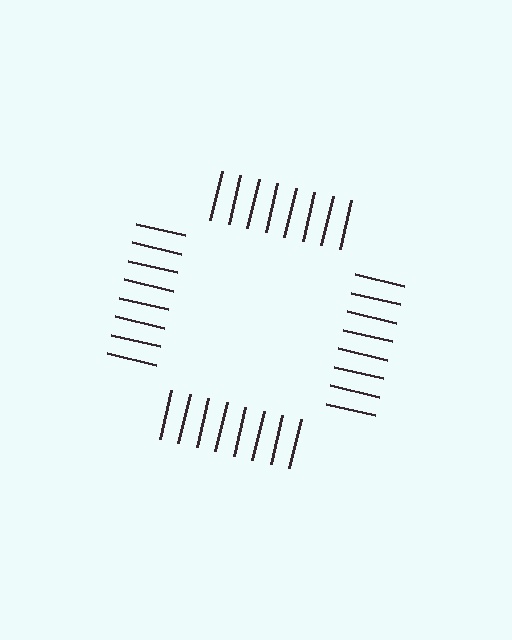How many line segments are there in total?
32 — 8 along each of the 4 edges.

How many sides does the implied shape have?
4 sides — the line-ends trace a square.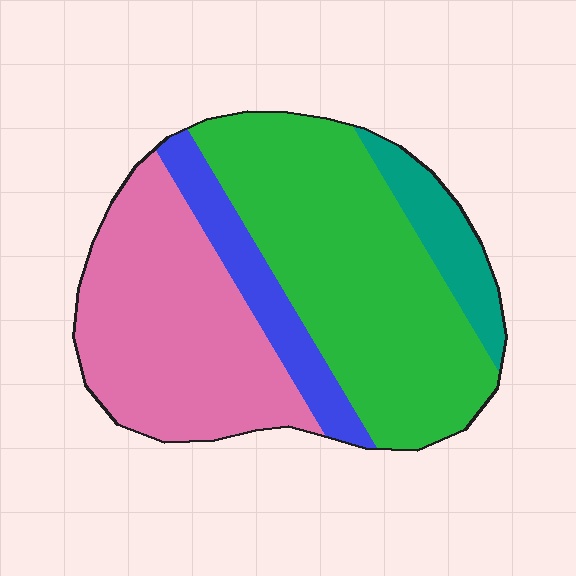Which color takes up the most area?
Green, at roughly 45%.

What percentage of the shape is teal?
Teal takes up about one tenth (1/10) of the shape.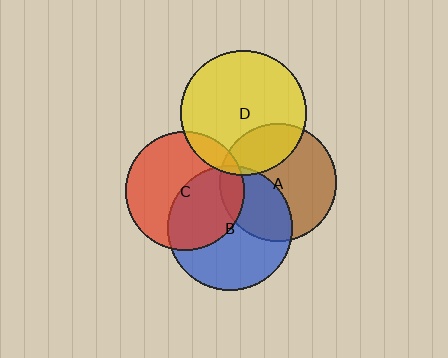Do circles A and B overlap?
Yes.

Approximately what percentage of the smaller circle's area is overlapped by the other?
Approximately 35%.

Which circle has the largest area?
Circle D (yellow).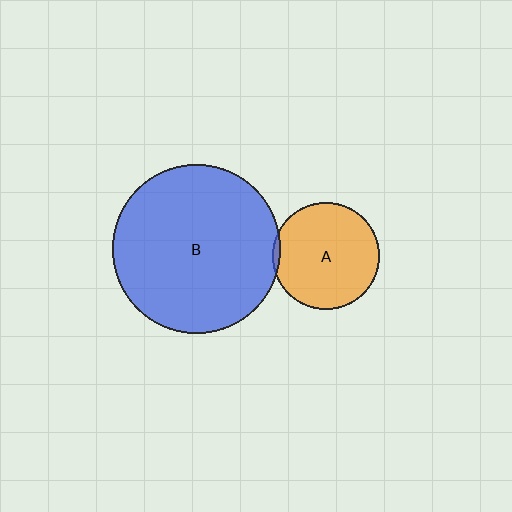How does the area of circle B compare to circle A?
Approximately 2.5 times.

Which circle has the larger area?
Circle B (blue).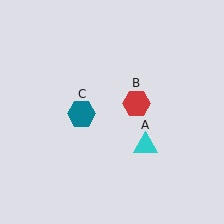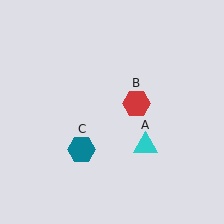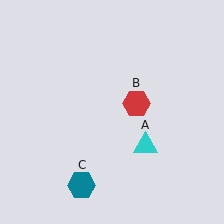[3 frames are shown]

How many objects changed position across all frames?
1 object changed position: teal hexagon (object C).